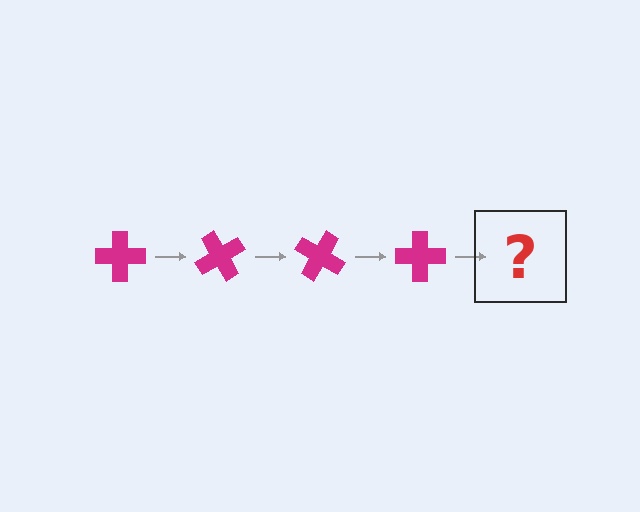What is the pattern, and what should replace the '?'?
The pattern is that the cross rotates 60 degrees each step. The '?' should be a magenta cross rotated 240 degrees.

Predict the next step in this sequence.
The next step is a magenta cross rotated 240 degrees.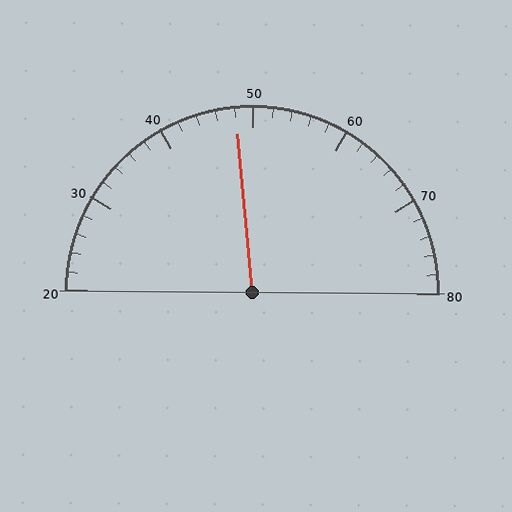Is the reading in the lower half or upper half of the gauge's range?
The reading is in the lower half of the range (20 to 80).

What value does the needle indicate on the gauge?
The needle indicates approximately 48.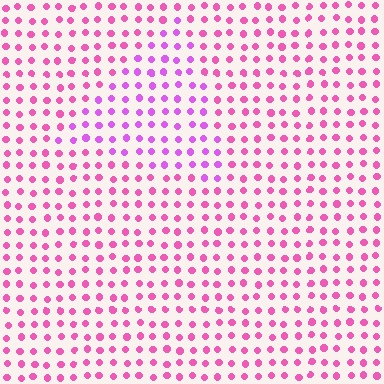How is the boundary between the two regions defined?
The boundary is defined purely by a slight shift in hue (about 30 degrees). Spacing, size, and orientation are identical on both sides.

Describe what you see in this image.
The image is filled with small pink elements in a uniform arrangement. A triangle-shaped region is visible where the elements are tinted to a slightly different hue, forming a subtle color boundary.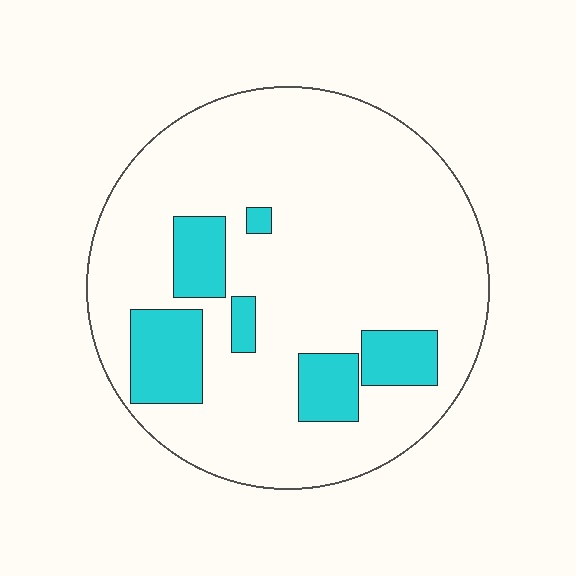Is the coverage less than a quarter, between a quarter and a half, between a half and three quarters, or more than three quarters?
Less than a quarter.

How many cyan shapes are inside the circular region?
6.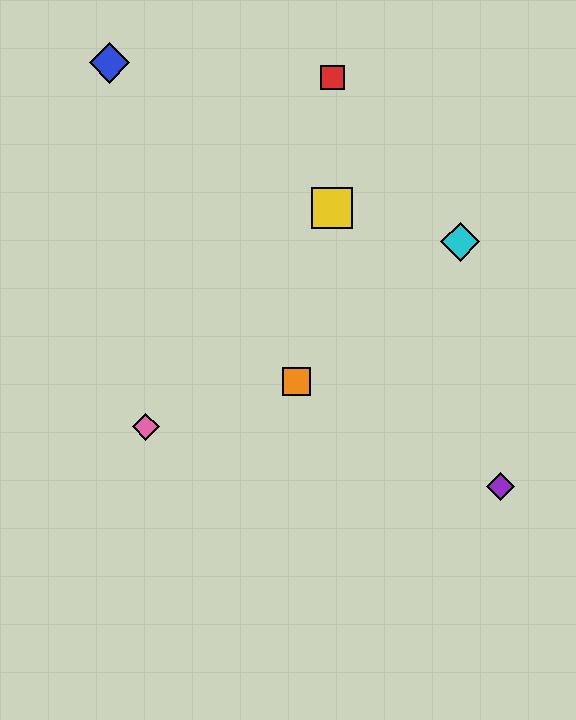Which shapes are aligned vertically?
The red square, the green diamond, the yellow square are aligned vertically.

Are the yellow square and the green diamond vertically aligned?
Yes, both are at x≈332.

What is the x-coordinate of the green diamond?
The green diamond is at x≈332.